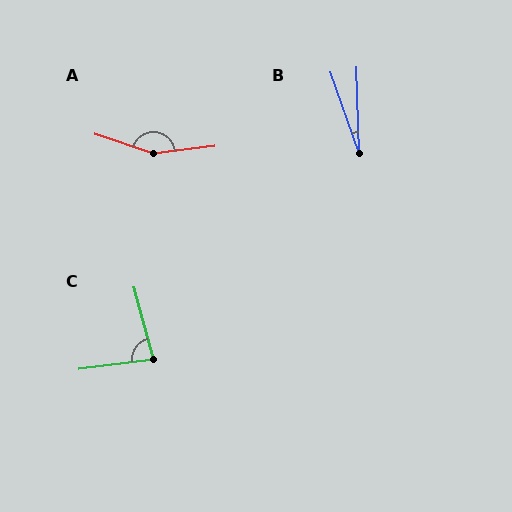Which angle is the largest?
A, at approximately 155 degrees.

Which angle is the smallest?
B, at approximately 17 degrees.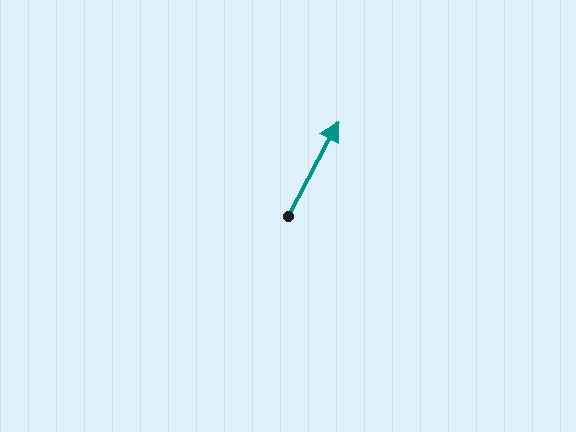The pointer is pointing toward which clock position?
Roughly 1 o'clock.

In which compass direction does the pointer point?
Northeast.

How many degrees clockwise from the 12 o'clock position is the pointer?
Approximately 28 degrees.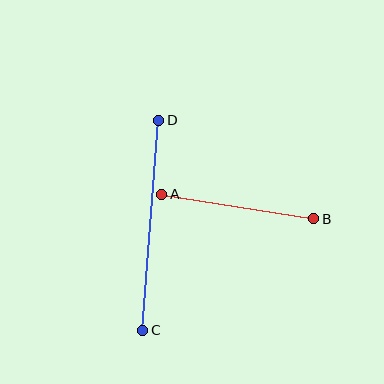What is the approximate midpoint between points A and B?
The midpoint is at approximately (238, 206) pixels.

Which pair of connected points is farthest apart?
Points C and D are farthest apart.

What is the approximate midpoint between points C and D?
The midpoint is at approximately (151, 225) pixels.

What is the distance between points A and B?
The distance is approximately 154 pixels.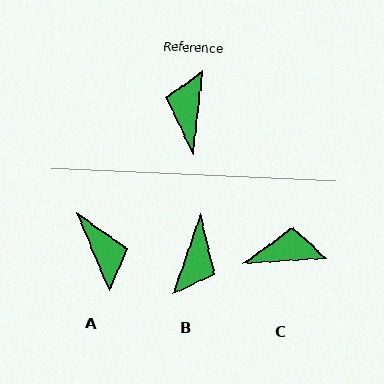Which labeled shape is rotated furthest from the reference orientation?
B, about 168 degrees away.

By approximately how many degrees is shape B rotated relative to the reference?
Approximately 168 degrees counter-clockwise.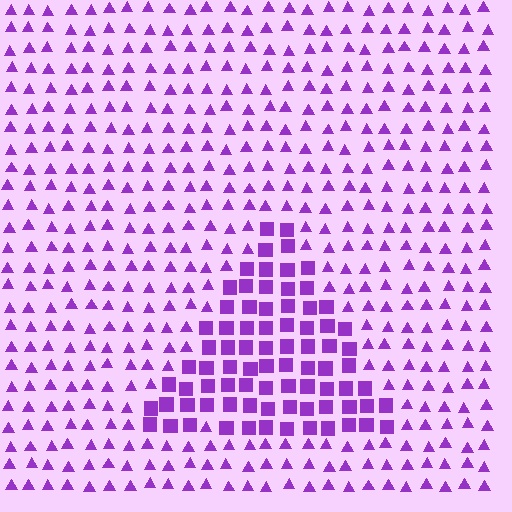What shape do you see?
I see a triangle.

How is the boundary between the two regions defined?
The boundary is defined by a change in element shape: squares inside vs. triangles outside. All elements share the same color and spacing.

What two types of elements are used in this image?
The image uses squares inside the triangle region and triangles outside it.